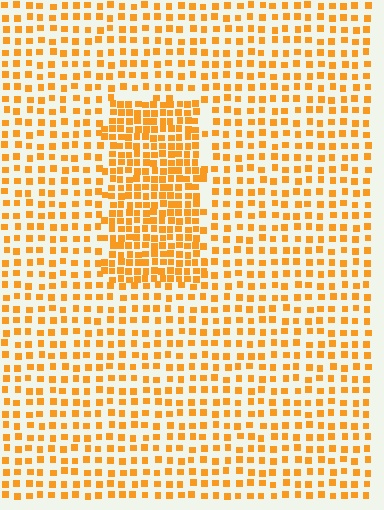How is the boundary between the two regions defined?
The boundary is defined by a change in element density (approximately 2.0x ratio). All elements are the same color, size, and shape.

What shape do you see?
I see a rectangle.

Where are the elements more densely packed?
The elements are more densely packed inside the rectangle boundary.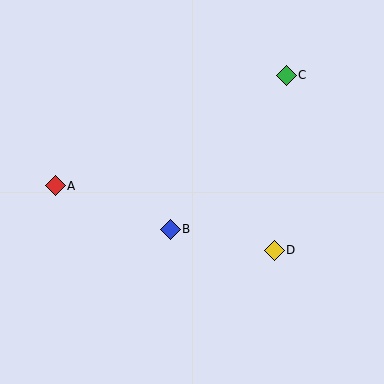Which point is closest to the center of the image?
Point B at (170, 229) is closest to the center.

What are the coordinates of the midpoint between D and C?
The midpoint between D and C is at (280, 163).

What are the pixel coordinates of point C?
Point C is at (286, 75).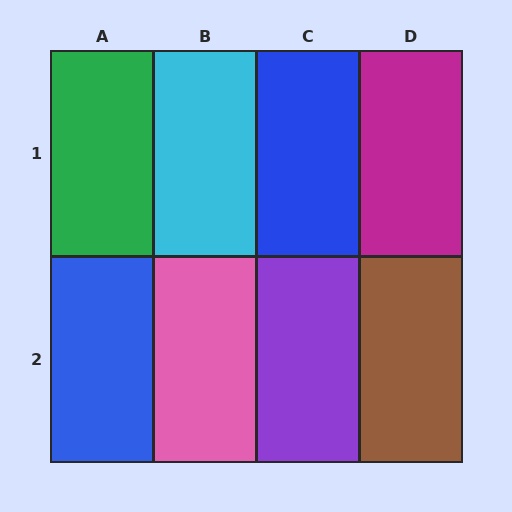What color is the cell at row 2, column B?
Pink.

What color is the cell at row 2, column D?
Brown.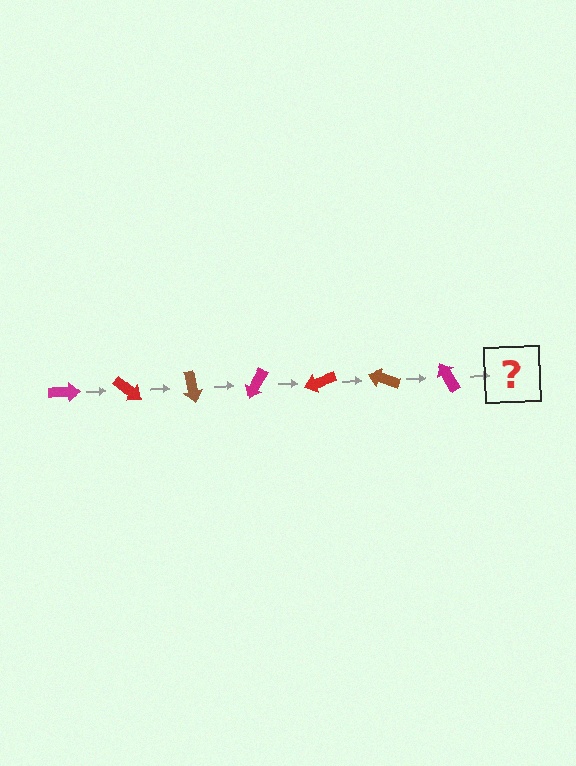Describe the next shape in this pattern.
It should be a red arrow, rotated 280 degrees from the start.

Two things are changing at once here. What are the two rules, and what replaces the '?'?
The two rules are that it rotates 40 degrees each step and the color cycles through magenta, red, and brown. The '?' should be a red arrow, rotated 280 degrees from the start.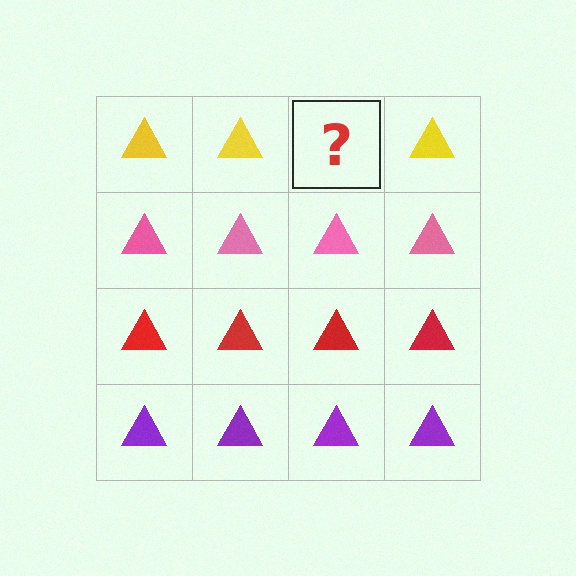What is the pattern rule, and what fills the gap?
The rule is that each row has a consistent color. The gap should be filled with a yellow triangle.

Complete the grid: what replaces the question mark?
The question mark should be replaced with a yellow triangle.